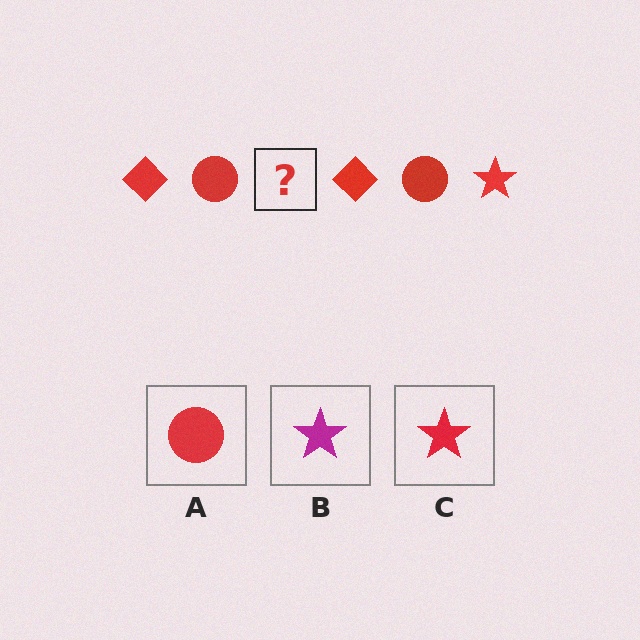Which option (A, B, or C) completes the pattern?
C.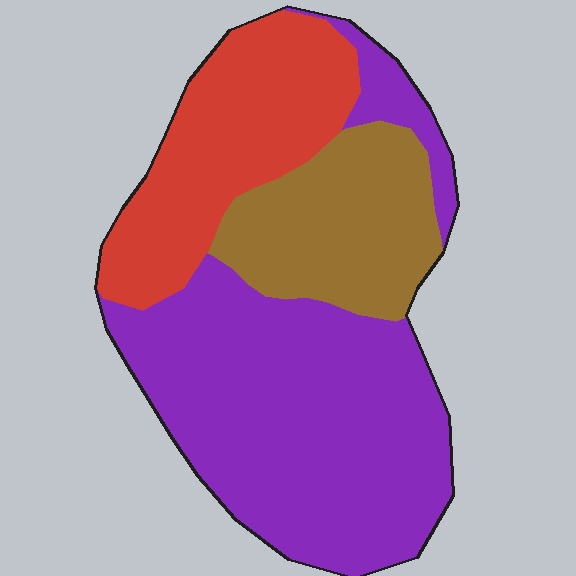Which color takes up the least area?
Brown, at roughly 20%.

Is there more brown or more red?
Red.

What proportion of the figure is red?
Red covers around 25% of the figure.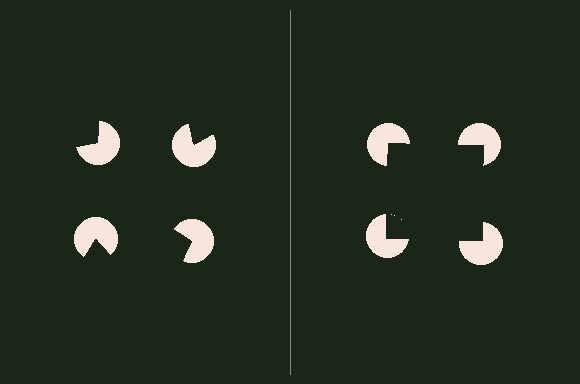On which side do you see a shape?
An illusory square appears on the right side. On the left side the wedge cuts are rotated, so no coherent shape forms.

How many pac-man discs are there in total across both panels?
8 — 4 on each side.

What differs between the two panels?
The pac-man discs are positioned identically on both sides; only the wedge orientations differ. On the right they align to a square; on the left they are misaligned.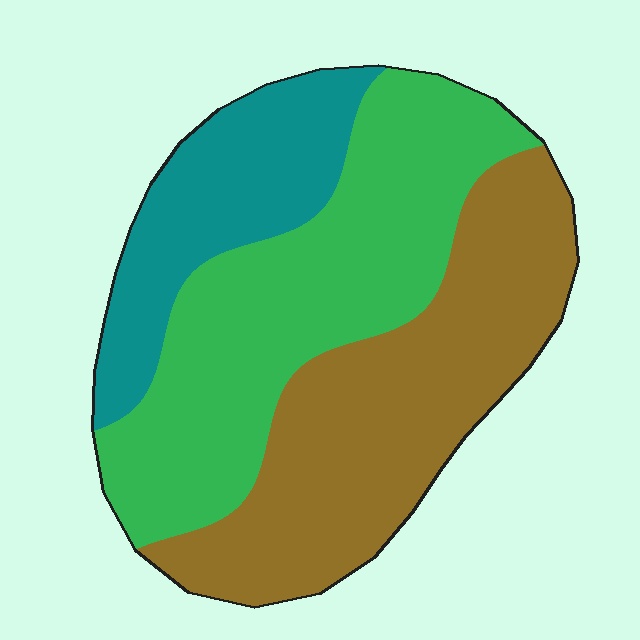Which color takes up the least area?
Teal, at roughly 20%.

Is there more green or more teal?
Green.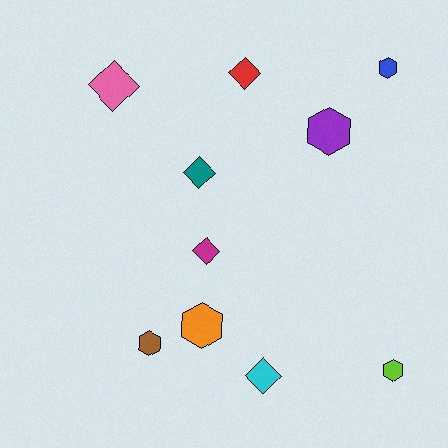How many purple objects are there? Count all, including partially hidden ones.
There is 1 purple object.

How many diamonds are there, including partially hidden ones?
There are 5 diamonds.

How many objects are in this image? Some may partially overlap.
There are 10 objects.